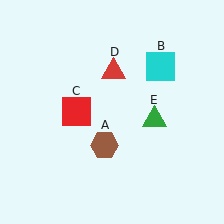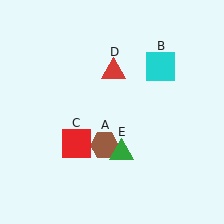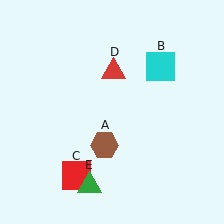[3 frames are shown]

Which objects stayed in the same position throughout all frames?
Brown hexagon (object A) and cyan square (object B) and red triangle (object D) remained stationary.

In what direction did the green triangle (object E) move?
The green triangle (object E) moved down and to the left.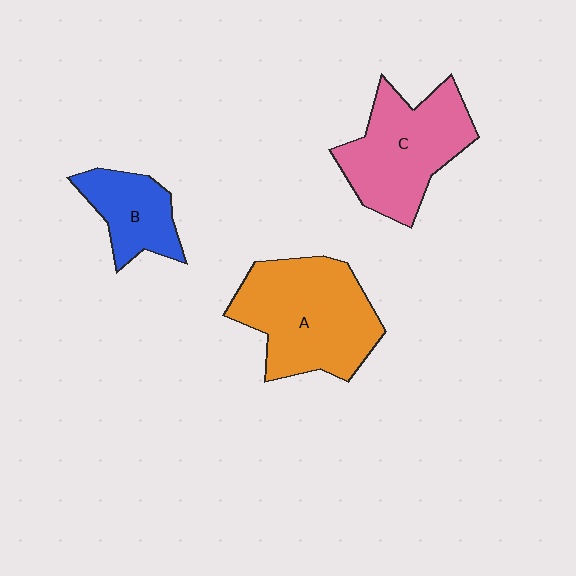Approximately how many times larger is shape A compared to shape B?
Approximately 2.1 times.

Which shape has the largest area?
Shape A (orange).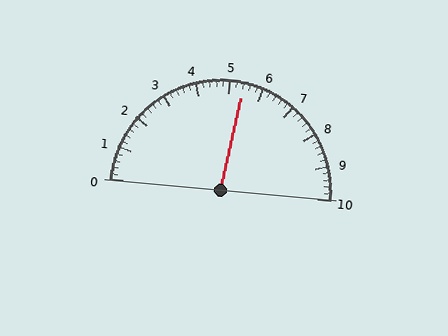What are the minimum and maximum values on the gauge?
The gauge ranges from 0 to 10.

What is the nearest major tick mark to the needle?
The nearest major tick mark is 5.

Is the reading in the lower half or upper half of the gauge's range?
The reading is in the upper half of the range (0 to 10).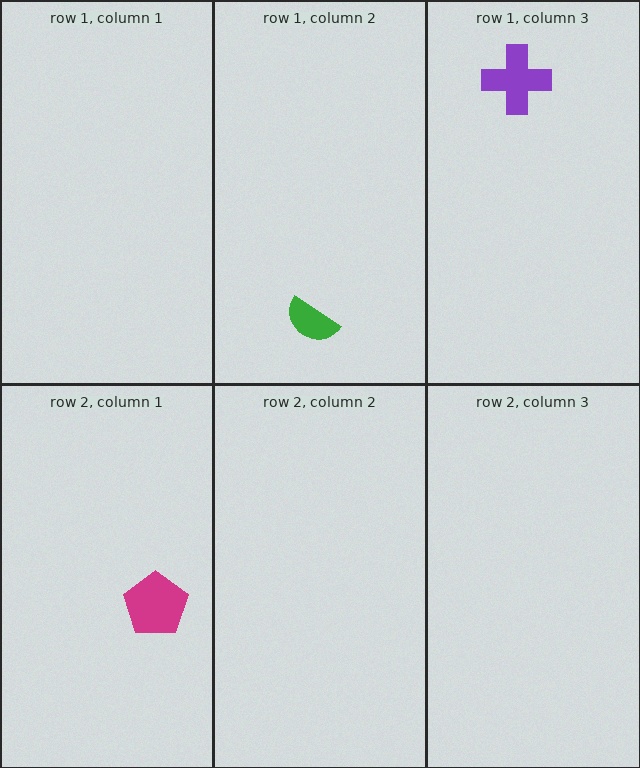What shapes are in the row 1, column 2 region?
The green semicircle.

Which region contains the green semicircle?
The row 1, column 2 region.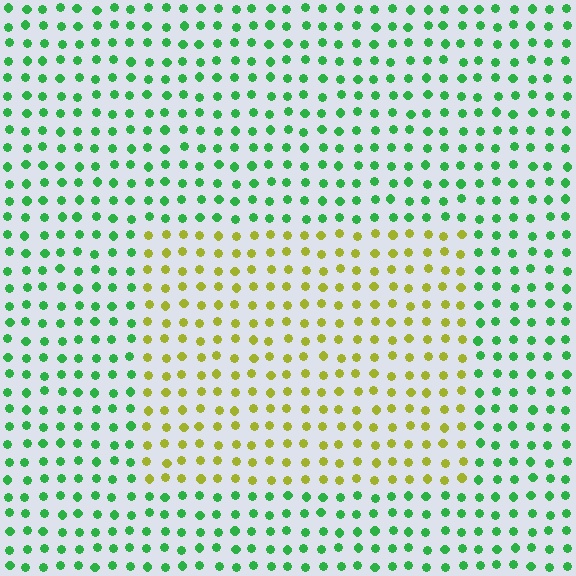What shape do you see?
I see a rectangle.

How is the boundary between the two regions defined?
The boundary is defined purely by a slight shift in hue (about 64 degrees). Spacing, size, and orientation are identical on both sides.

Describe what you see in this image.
The image is filled with small green elements in a uniform arrangement. A rectangle-shaped region is visible where the elements are tinted to a slightly different hue, forming a subtle color boundary.